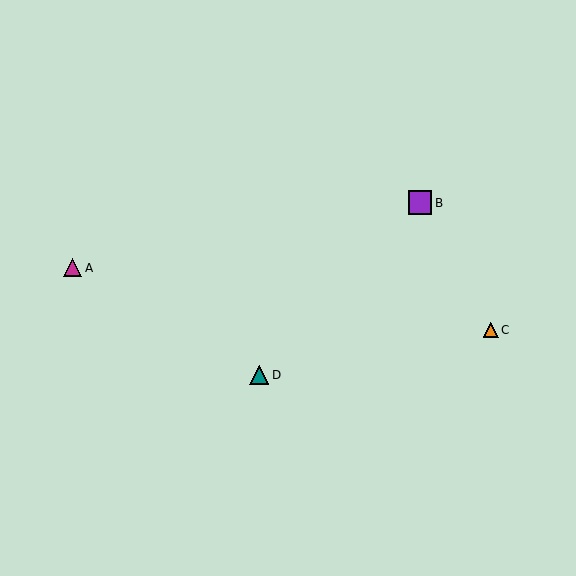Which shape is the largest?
The purple square (labeled B) is the largest.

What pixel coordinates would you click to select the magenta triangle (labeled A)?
Click at (73, 268) to select the magenta triangle A.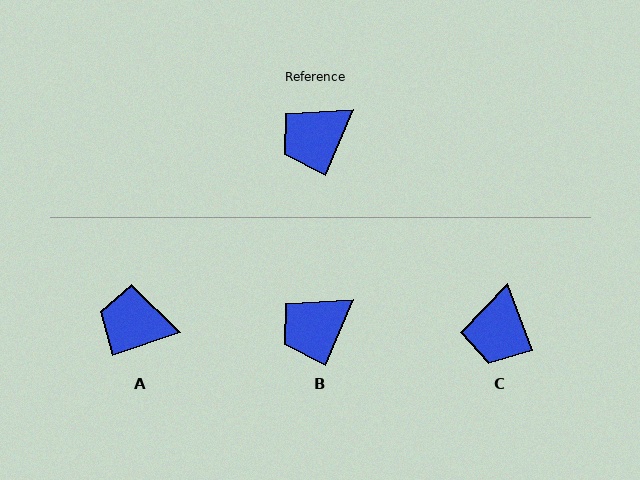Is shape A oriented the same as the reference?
No, it is off by about 48 degrees.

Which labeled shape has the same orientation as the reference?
B.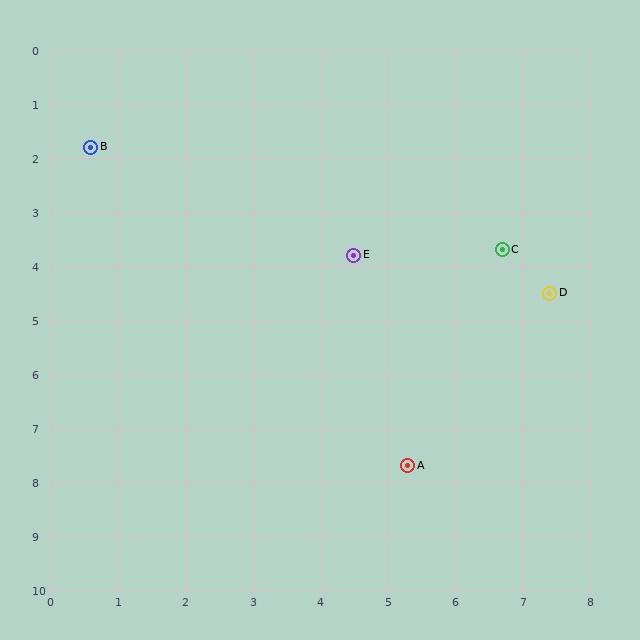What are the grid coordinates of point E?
Point E is at approximately (4.5, 3.8).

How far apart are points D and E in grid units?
Points D and E are about 3.0 grid units apart.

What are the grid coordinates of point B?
Point B is at approximately (0.6, 1.8).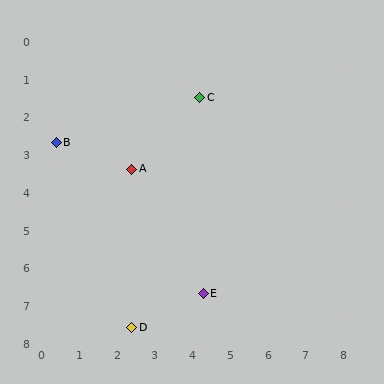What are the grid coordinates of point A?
Point A is at approximately (2.4, 3.4).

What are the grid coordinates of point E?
Point E is at approximately (4.3, 6.7).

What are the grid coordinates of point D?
Point D is at approximately (2.4, 7.6).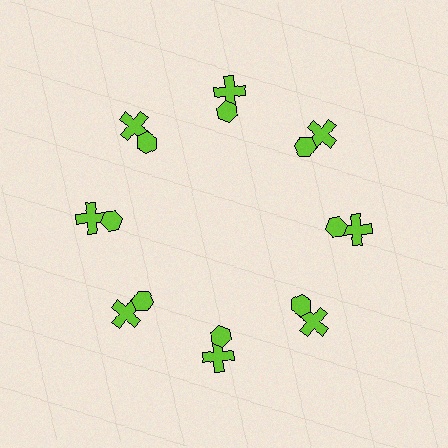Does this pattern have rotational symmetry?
Yes, this pattern has 8-fold rotational symmetry. It looks the same after rotating 45 degrees around the center.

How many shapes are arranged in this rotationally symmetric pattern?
There are 16 shapes, arranged in 8 groups of 2.